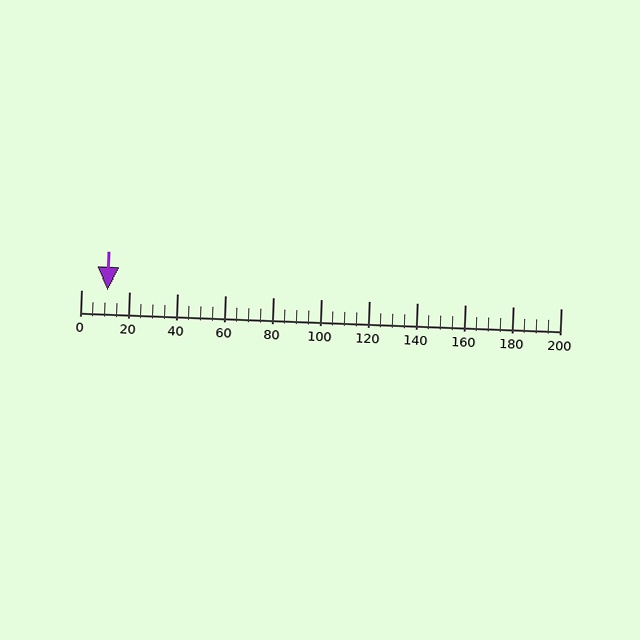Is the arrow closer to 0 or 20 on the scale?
The arrow is closer to 20.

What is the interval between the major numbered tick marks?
The major tick marks are spaced 20 units apart.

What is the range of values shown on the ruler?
The ruler shows values from 0 to 200.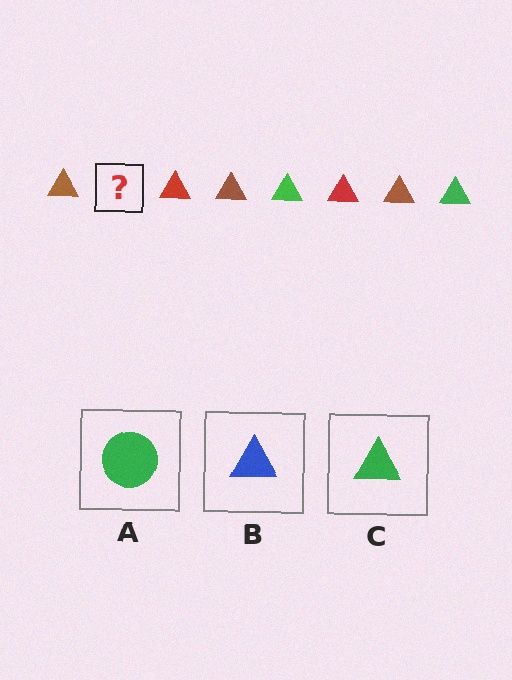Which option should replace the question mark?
Option C.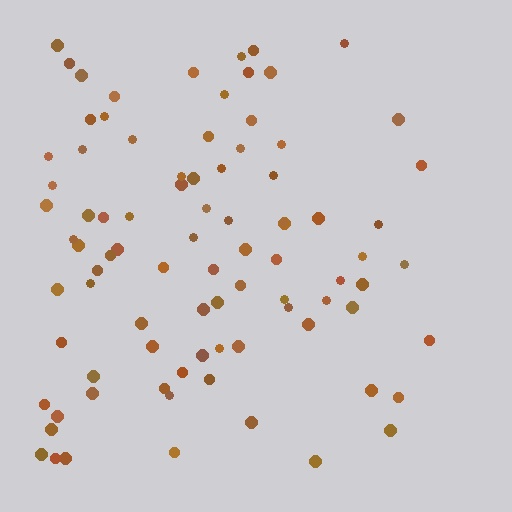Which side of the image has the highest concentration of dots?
The left.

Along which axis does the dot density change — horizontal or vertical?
Horizontal.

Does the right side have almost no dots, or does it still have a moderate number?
Still a moderate number, just noticeably fewer than the left.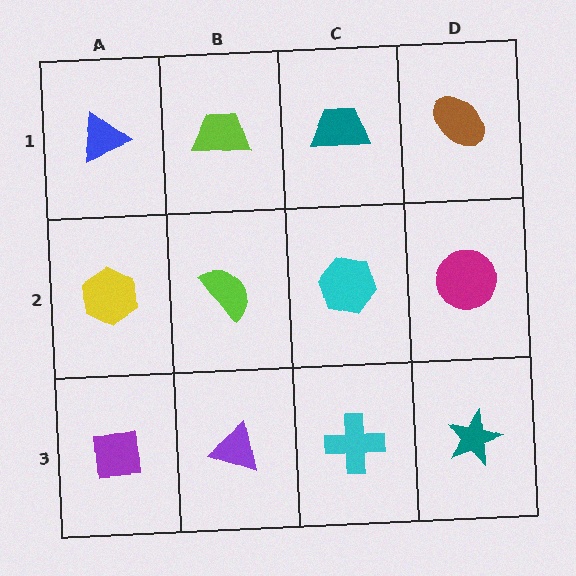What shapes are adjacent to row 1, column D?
A magenta circle (row 2, column D), a teal trapezoid (row 1, column C).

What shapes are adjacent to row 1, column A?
A yellow hexagon (row 2, column A), a lime trapezoid (row 1, column B).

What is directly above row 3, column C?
A cyan hexagon.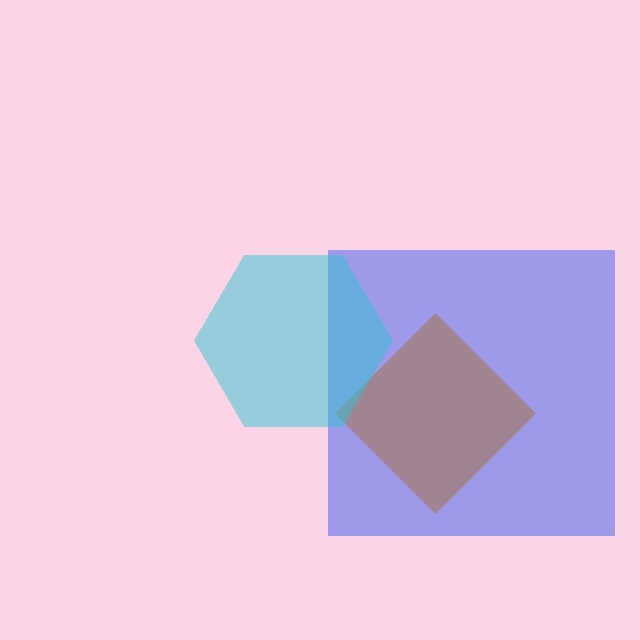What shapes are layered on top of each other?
The layered shapes are: a blue square, a brown diamond, a cyan hexagon.